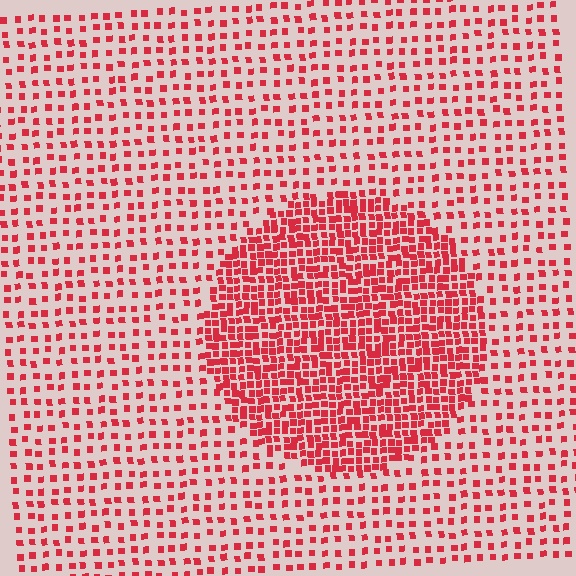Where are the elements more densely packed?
The elements are more densely packed inside the circle boundary.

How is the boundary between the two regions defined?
The boundary is defined by a change in element density (approximately 2.5x ratio). All elements are the same color, size, and shape.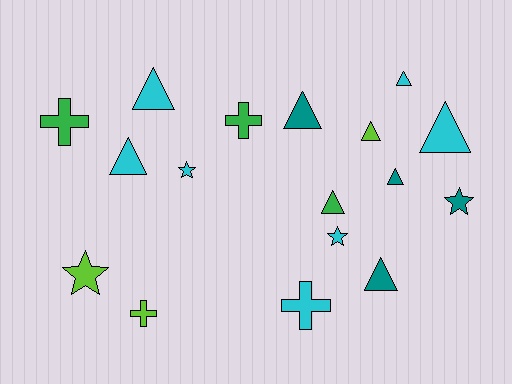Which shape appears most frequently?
Triangle, with 9 objects.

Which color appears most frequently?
Cyan, with 7 objects.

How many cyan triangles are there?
There are 4 cyan triangles.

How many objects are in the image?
There are 17 objects.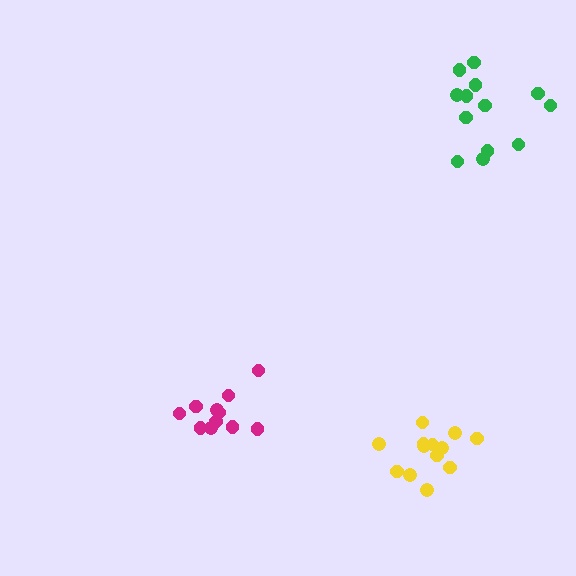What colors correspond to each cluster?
The clusters are colored: green, magenta, yellow.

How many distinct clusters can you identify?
There are 3 distinct clusters.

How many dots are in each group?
Group 1: 13 dots, Group 2: 11 dots, Group 3: 13 dots (37 total).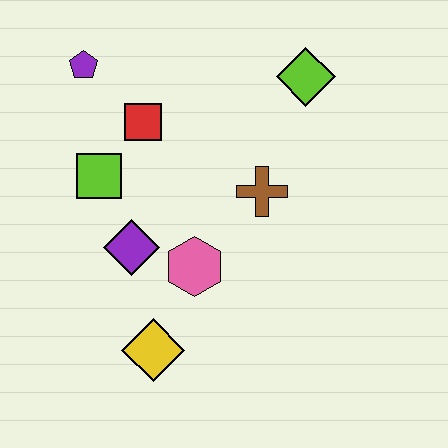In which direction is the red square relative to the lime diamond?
The red square is to the left of the lime diamond.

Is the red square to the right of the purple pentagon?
Yes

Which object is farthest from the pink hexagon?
The purple pentagon is farthest from the pink hexagon.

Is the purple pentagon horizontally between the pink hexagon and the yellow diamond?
No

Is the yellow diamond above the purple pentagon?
No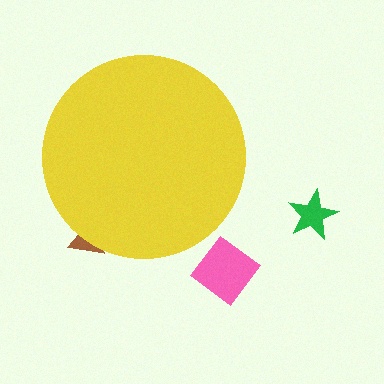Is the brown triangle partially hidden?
Yes, the brown triangle is partially hidden behind the yellow circle.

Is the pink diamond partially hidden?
No, the pink diamond is fully visible.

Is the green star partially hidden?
No, the green star is fully visible.